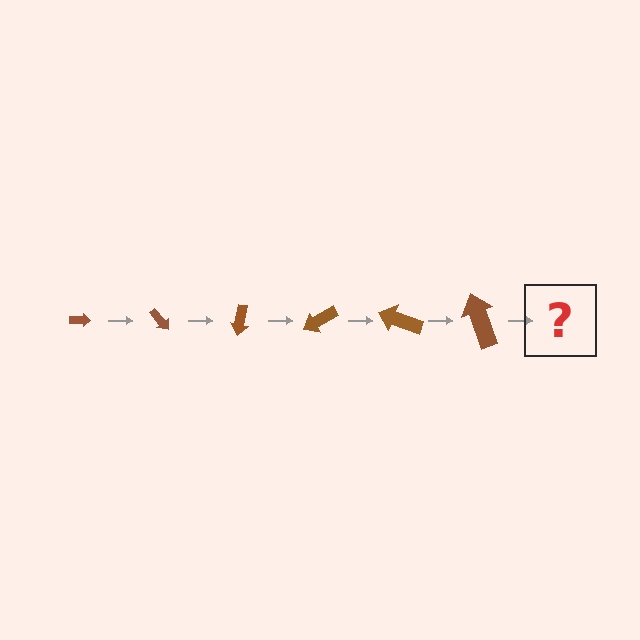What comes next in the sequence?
The next element should be an arrow, larger than the previous one and rotated 300 degrees from the start.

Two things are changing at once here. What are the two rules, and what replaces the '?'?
The two rules are that the arrow grows larger each step and it rotates 50 degrees each step. The '?' should be an arrow, larger than the previous one and rotated 300 degrees from the start.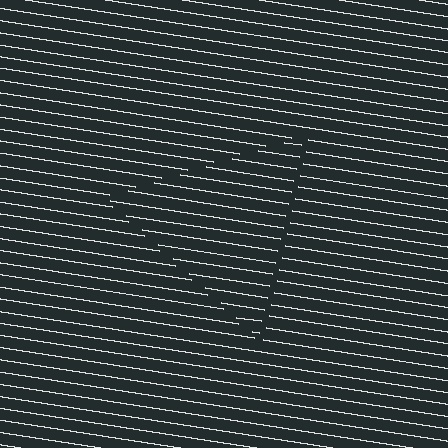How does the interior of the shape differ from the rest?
The interior of the shape contains the same grating, shifted by half a period — the contour is defined by the phase discontinuity where line-ends from the inner and outer gratings abut.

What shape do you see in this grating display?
An illusory triangle. The interior of the shape contains the same grating, shifted by half a period — the contour is defined by the phase discontinuity where line-ends from the inner and outer gratings abut.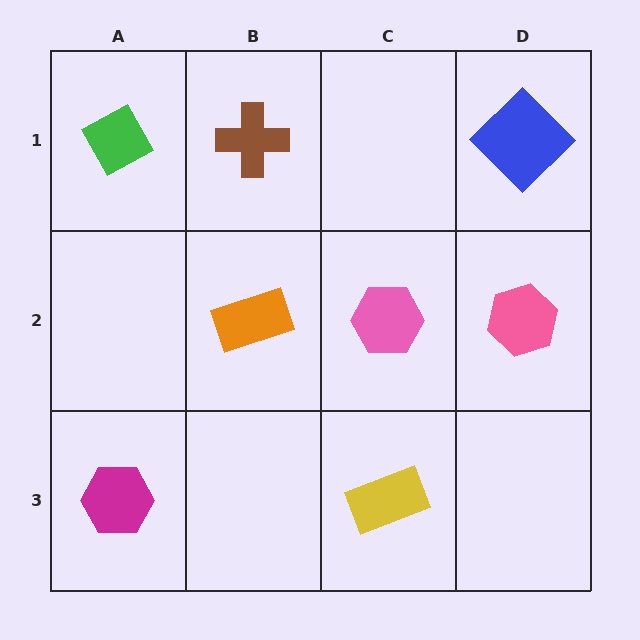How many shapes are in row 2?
3 shapes.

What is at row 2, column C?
A pink hexagon.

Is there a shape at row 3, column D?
No, that cell is empty.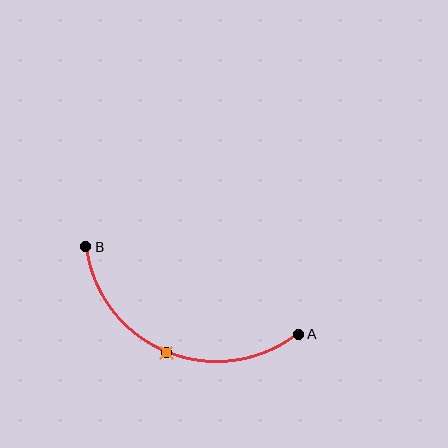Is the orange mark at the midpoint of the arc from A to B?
Yes. The orange mark lies on the arc at equal arc-length from both A and B — it is the arc midpoint.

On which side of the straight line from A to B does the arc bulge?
The arc bulges below the straight line connecting A and B.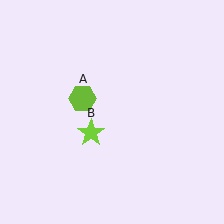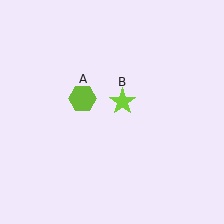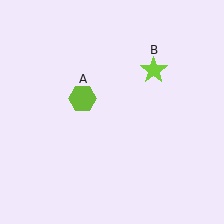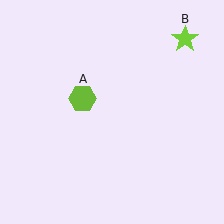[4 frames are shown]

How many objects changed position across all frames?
1 object changed position: lime star (object B).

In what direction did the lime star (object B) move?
The lime star (object B) moved up and to the right.